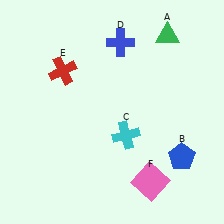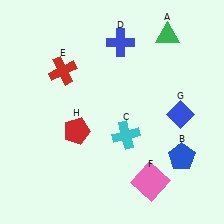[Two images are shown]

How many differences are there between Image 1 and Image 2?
There are 2 differences between the two images.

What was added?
A blue diamond (G), a red pentagon (H) were added in Image 2.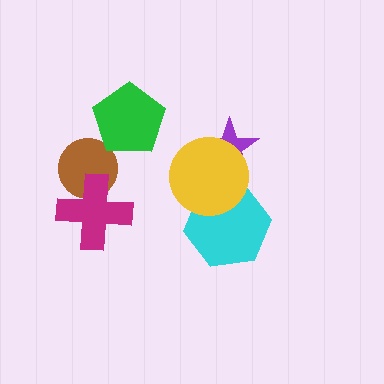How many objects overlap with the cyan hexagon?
1 object overlaps with the cyan hexagon.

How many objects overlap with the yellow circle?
2 objects overlap with the yellow circle.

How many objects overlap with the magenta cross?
1 object overlaps with the magenta cross.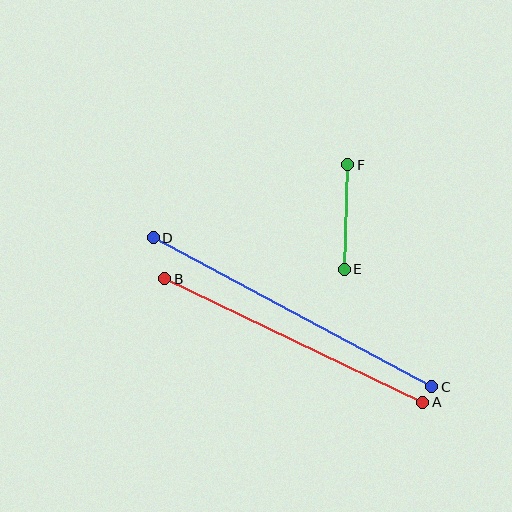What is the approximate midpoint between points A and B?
The midpoint is at approximately (294, 341) pixels.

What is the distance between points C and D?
The distance is approximately 316 pixels.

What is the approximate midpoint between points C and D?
The midpoint is at approximately (292, 312) pixels.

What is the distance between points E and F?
The distance is approximately 105 pixels.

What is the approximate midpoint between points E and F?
The midpoint is at approximately (346, 217) pixels.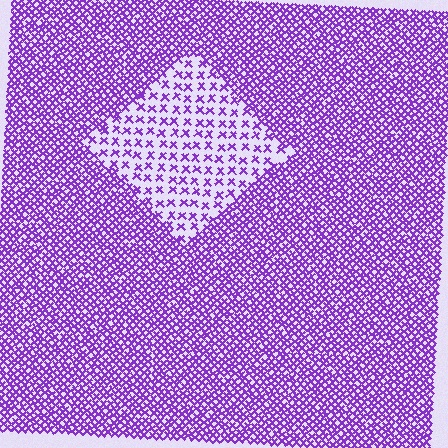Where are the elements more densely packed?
The elements are more densely packed outside the diamond boundary.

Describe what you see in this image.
The image contains small purple elements arranged at two different densities. A diamond-shaped region is visible where the elements are less densely packed than the surrounding area.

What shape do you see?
I see a diamond.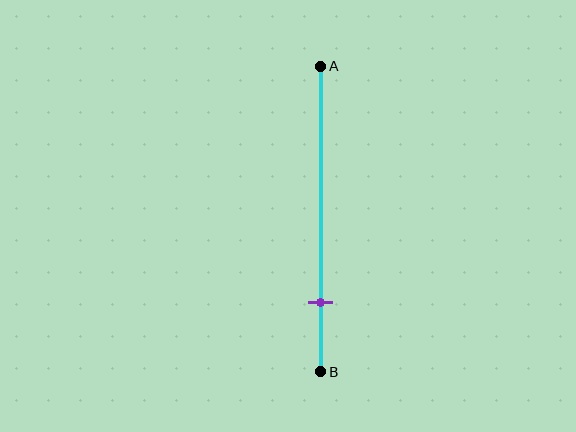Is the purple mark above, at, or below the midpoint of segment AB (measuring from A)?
The purple mark is below the midpoint of segment AB.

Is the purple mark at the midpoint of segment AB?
No, the mark is at about 75% from A, not at the 50% midpoint.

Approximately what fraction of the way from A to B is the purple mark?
The purple mark is approximately 75% of the way from A to B.